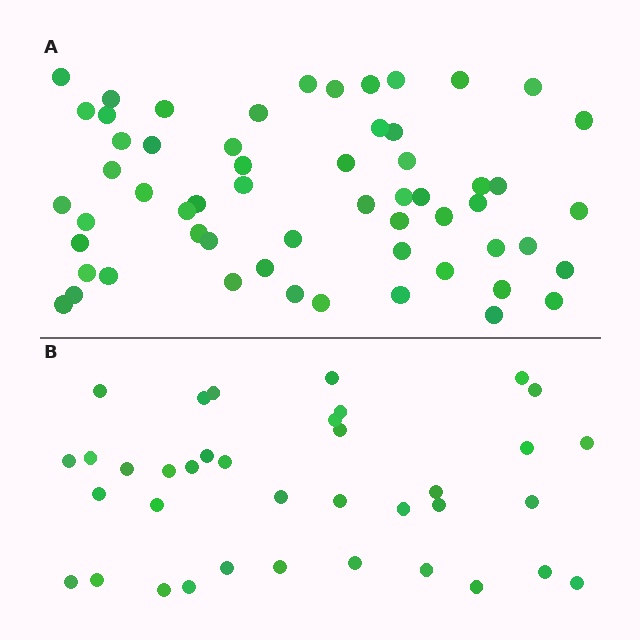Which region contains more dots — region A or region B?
Region A (the top region) has more dots.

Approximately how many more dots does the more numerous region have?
Region A has approximately 20 more dots than region B.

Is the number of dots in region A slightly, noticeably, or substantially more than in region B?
Region A has substantially more. The ratio is roughly 1.6 to 1.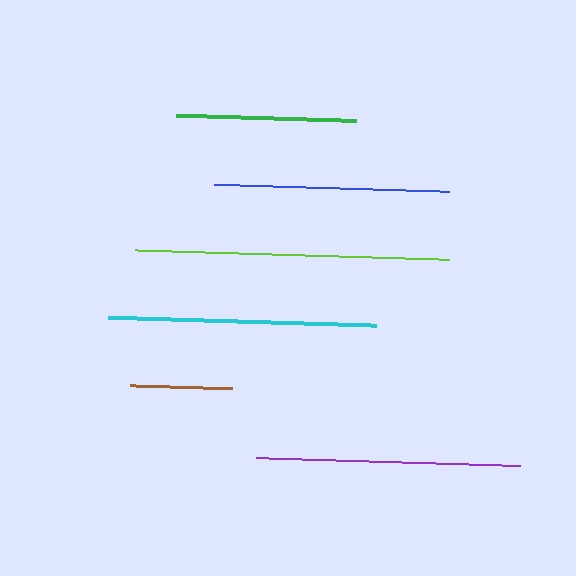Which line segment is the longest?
The lime line is the longest at approximately 315 pixels.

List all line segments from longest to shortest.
From longest to shortest: lime, cyan, purple, blue, green, brown.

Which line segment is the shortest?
The brown line is the shortest at approximately 102 pixels.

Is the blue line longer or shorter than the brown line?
The blue line is longer than the brown line.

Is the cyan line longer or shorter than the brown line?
The cyan line is longer than the brown line.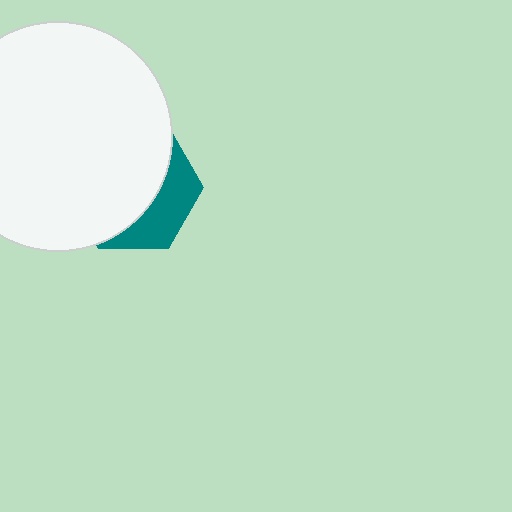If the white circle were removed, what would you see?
You would see the complete teal hexagon.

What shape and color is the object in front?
The object in front is a white circle.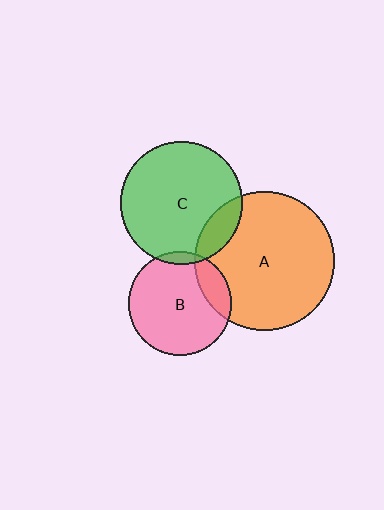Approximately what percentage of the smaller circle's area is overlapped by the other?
Approximately 5%.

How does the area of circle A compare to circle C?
Approximately 1.3 times.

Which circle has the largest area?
Circle A (orange).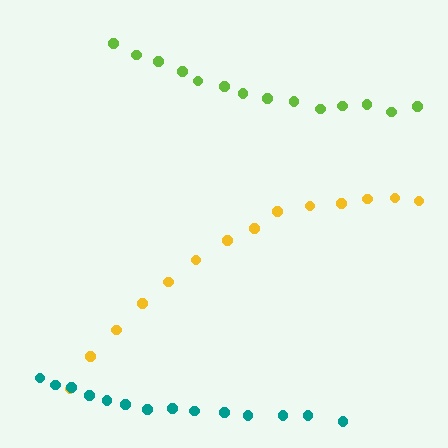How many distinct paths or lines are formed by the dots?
There are 3 distinct paths.